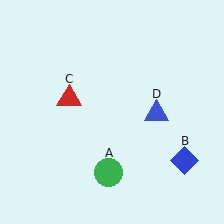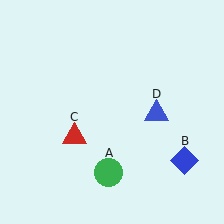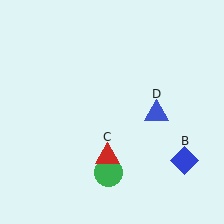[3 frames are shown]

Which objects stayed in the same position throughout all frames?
Green circle (object A) and blue diamond (object B) and blue triangle (object D) remained stationary.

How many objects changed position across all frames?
1 object changed position: red triangle (object C).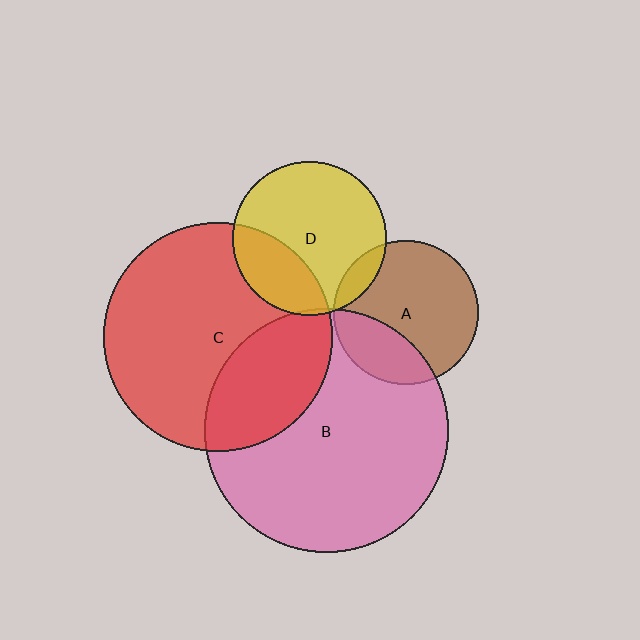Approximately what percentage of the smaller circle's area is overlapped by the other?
Approximately 5%.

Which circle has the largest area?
Circle B (pink).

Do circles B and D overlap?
Yes.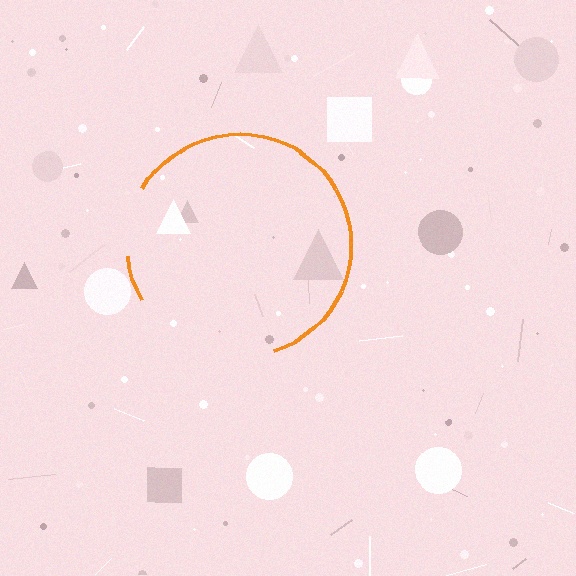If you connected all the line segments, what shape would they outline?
They would outline a circle.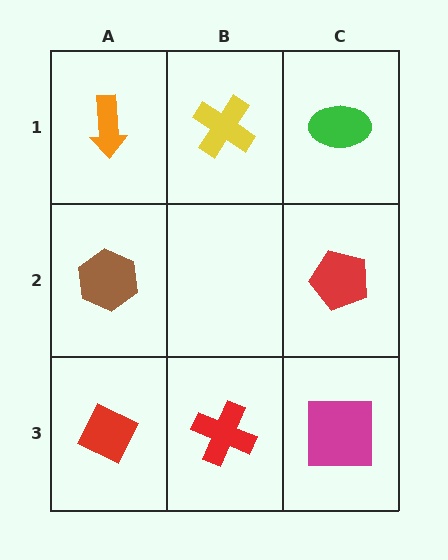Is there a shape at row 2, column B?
No, that cell is empty.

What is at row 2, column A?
A brown hexagon.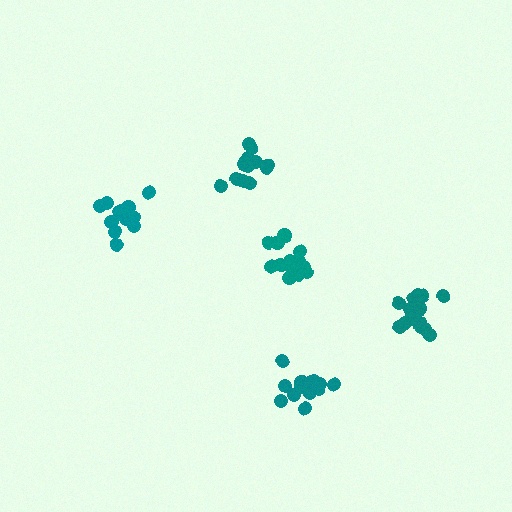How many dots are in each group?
Group 1: 13 dots, Group 2: 15 dots, Group 3: 15 dots, Group 4: 17 dots, Group 5: 14 dots (74 total).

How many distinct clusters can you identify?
There are 5 distinct clusters.